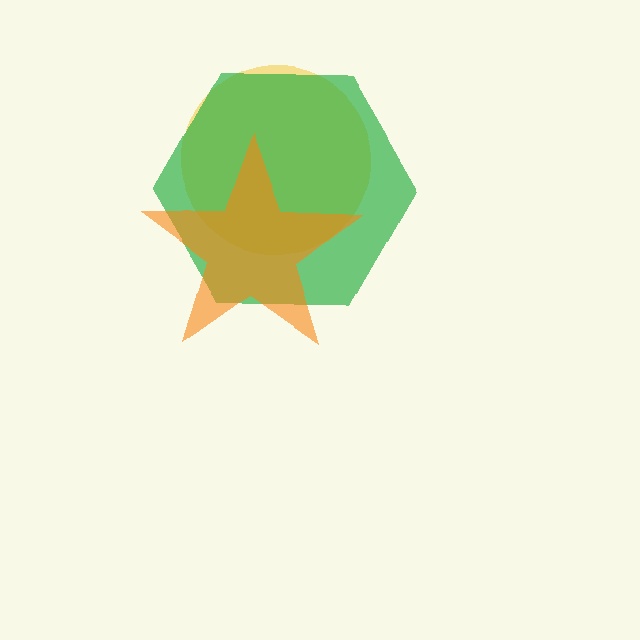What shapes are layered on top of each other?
The layered shapes are: a yellow circle, a green hexagon, an orange star.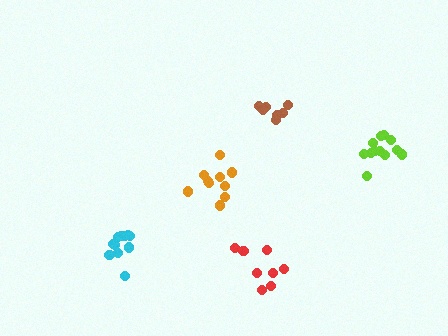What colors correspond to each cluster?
The clusters are colored: cyan, brown, red, orange, lime.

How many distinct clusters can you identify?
There are 5 distinct clusters.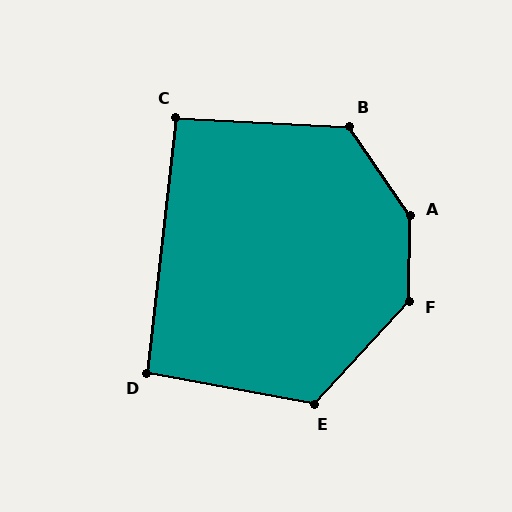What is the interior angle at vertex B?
Approximately 127 degrees (obtuse).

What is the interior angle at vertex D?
Approximately 94 degrees (approximately right).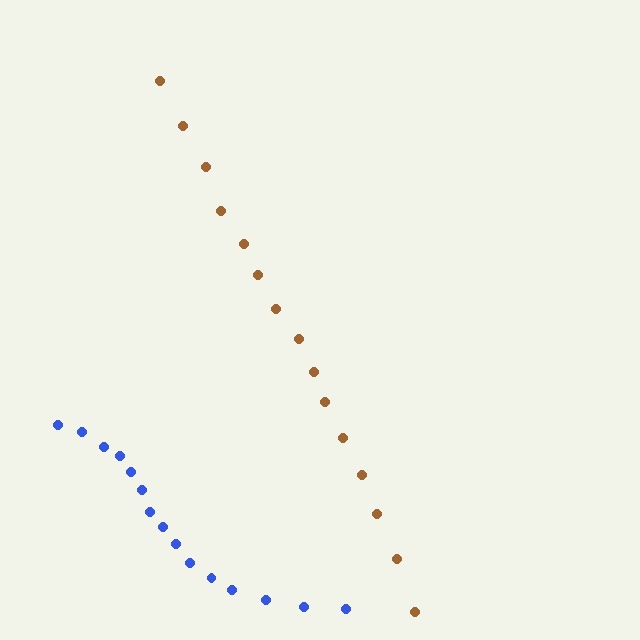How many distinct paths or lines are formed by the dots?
There are 2 distinct paths.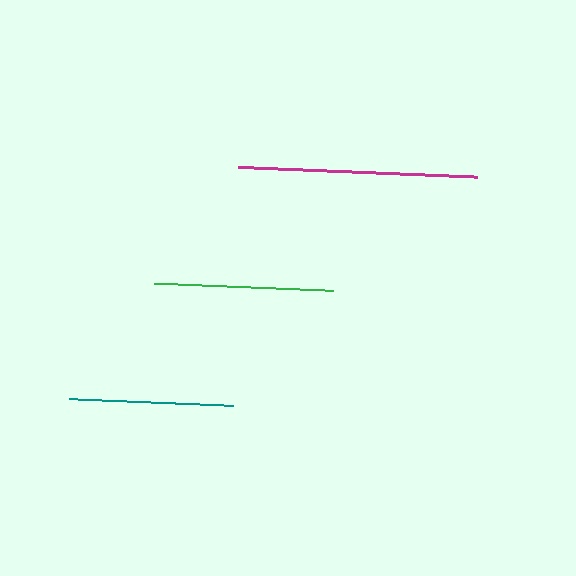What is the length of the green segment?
The green segment is approximately 180 pixels long.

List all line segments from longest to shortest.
From longest to shortest: magenta, green, teal.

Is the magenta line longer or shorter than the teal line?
The magenta line is longer than the teal line.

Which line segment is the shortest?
The teal line is the shortest at approximately 164 pixels.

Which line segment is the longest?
The magenta line is the longest at approximately 238 pixels.